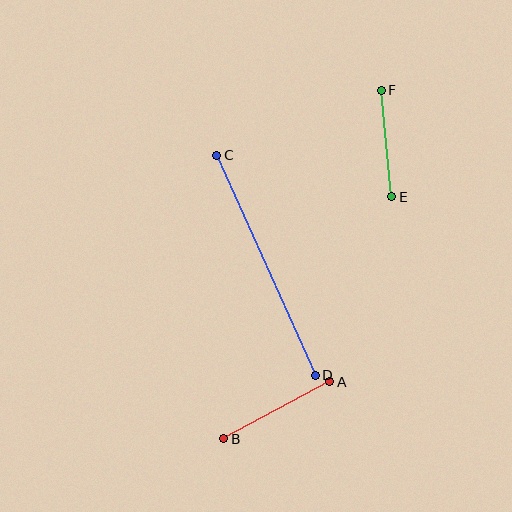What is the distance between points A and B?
The distance is approximately 120 pixels.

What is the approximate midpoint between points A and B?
The midpoint is at approximately (277, 410) pixels.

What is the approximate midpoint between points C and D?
The midpoint is at approximately (266, 265) pixels.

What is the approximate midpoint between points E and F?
The midpoint is at approximately (386, 144) pixels.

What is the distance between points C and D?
The distance is approximately 241 pixels.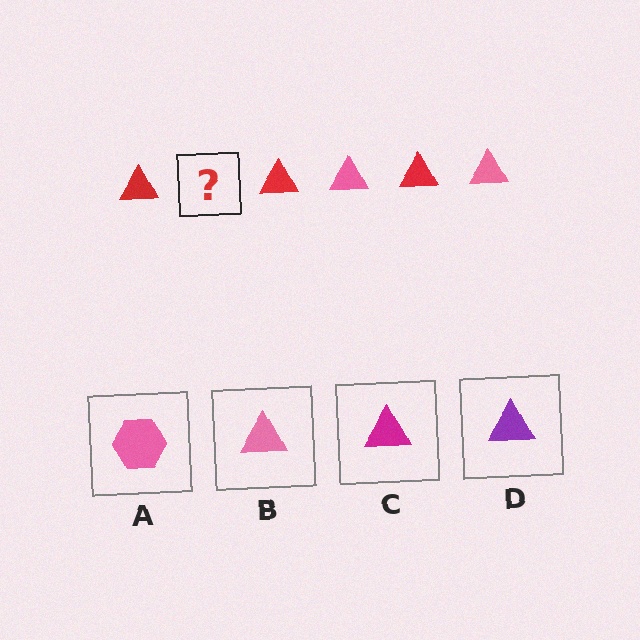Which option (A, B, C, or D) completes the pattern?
B.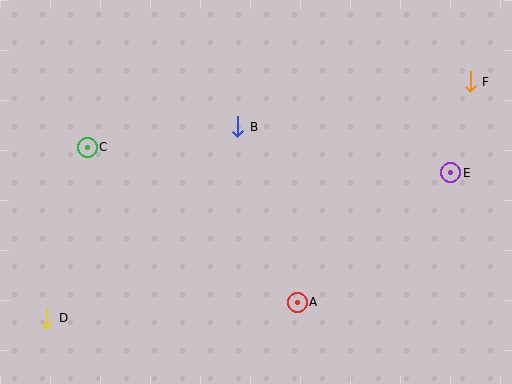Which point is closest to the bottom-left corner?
Point D is closest to the bottom-left corner.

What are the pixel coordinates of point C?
Point C is at (87, 147).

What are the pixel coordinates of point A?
Point A is at (297, 302).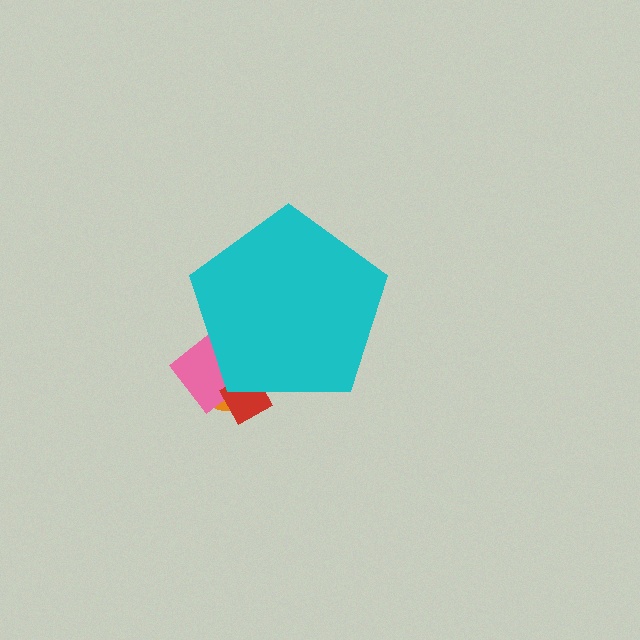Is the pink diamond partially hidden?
Yes, the pink diamond is partially hidden behind the cyan pentagon.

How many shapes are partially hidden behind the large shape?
3 shapes are partially hidden.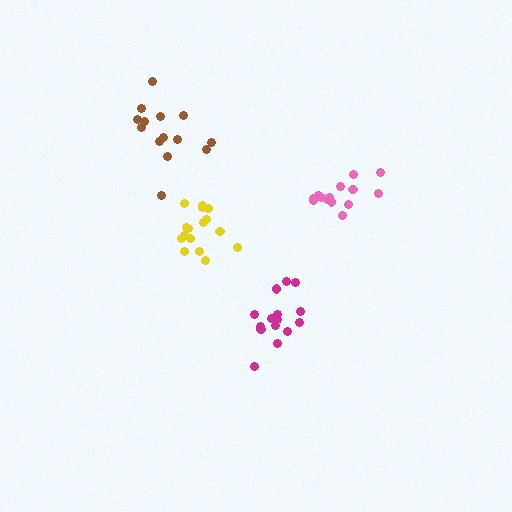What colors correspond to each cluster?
The clusters are colored: pink, brown, magenta, yellow.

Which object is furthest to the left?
The brown cluster is leftmost.